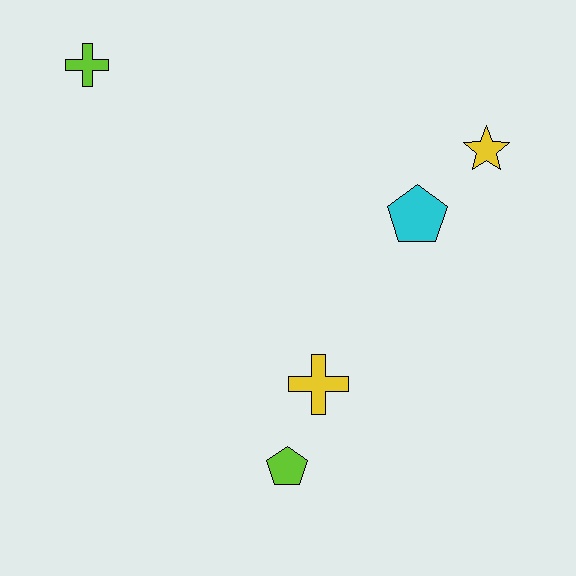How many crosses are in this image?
There are 2 crosses.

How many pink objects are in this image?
There are no pink objects.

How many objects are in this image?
There are 5 objects.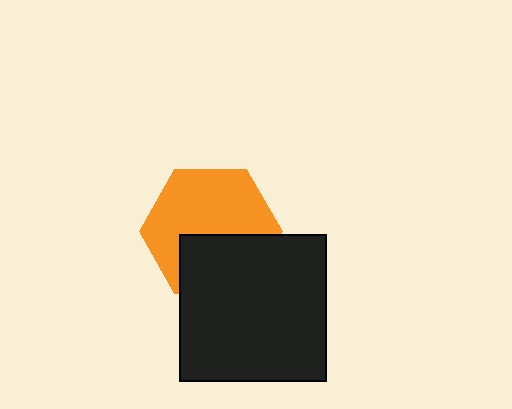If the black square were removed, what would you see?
You would see the complete orange hexagon.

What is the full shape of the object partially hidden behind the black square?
The partially hidden object is an orange hexagon.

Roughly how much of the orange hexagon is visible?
About half of it is visible (roughly 62%).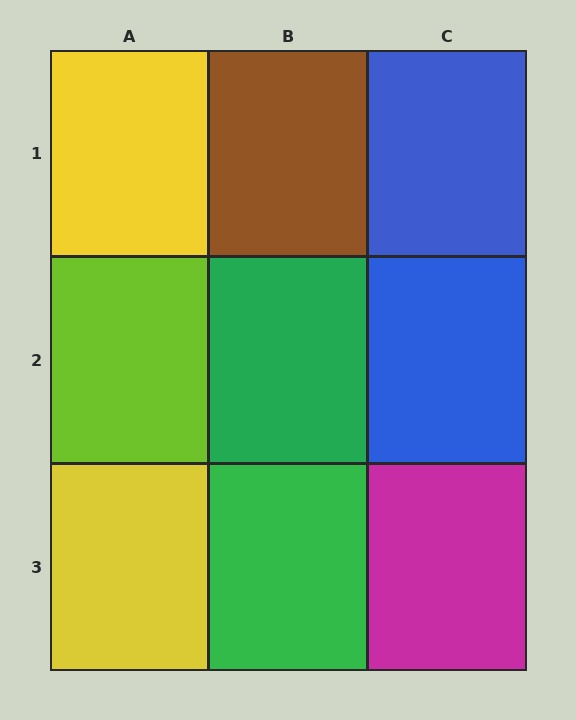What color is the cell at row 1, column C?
Blue.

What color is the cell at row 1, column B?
Brown.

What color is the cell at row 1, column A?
Yellow.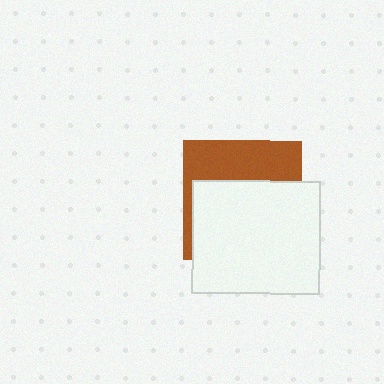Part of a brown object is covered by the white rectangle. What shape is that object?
It is a square.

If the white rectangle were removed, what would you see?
You would see the complete brown square.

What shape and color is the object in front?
The object in front is a white rectangle.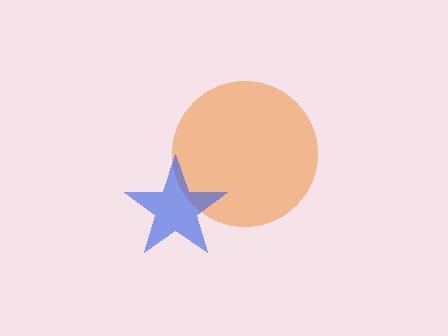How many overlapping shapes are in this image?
There are 2 overlapping shapes in the image.